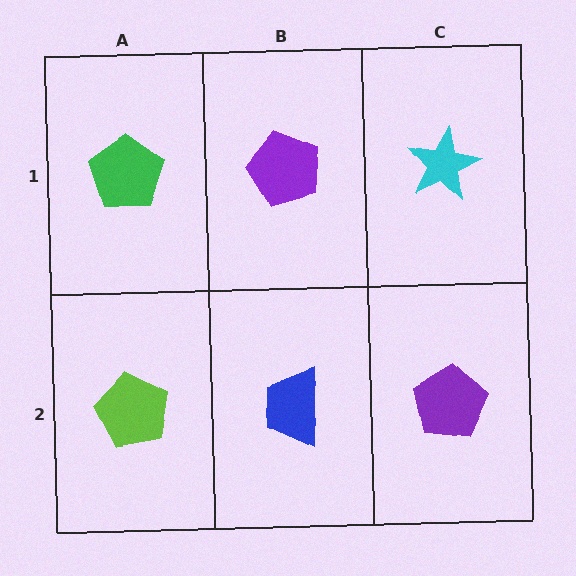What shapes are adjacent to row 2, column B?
A purple pentagon (row 1, column B), a lime pentagon (row 2, column A), a purple pentagon (row 2, column C).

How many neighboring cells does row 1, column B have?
3.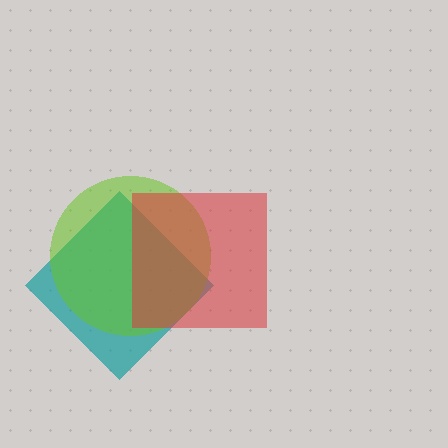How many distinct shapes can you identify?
There are 3 distinct shapes: a teal diamond, a lime circle, a red square.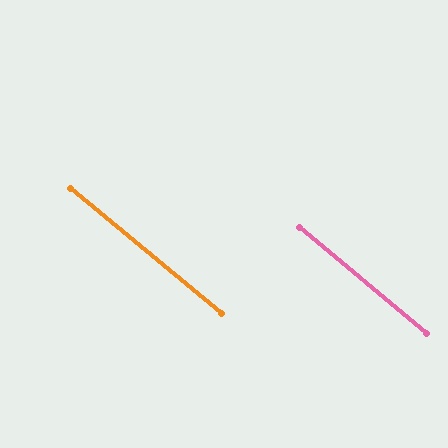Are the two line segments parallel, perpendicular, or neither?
Parallel — their directions differ by only 0.4°.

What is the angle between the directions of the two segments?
Approximately 0 degrees.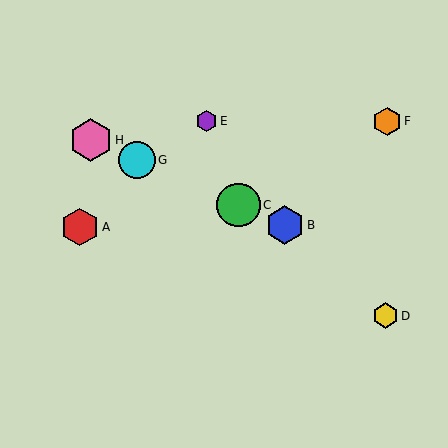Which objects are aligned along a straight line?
Objects B, C, G, H are aligned along a straight line.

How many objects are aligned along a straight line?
4 objects (B, C, G, H) are aligned along a straight line.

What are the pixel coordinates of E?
Object E is at (207, 121).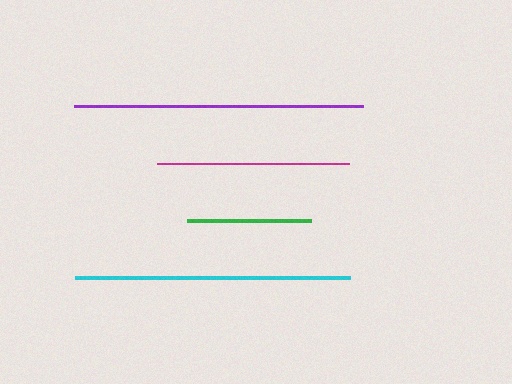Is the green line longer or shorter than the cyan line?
The cyan line is longer than the green line.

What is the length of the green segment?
The green segment is approximately 124 pixels long.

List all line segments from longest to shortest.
From longest to shortest: purple, cyan, magenta, green.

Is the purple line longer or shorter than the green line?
The purple line is longer than the green line.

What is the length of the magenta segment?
The magenta segment is approximately 192 pixels long.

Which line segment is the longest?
The purple line is the longest at approximately 289 pixels.